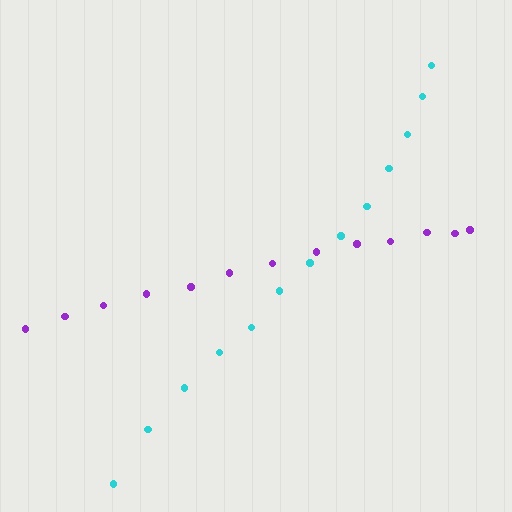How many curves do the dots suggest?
There are 2 distinct paths.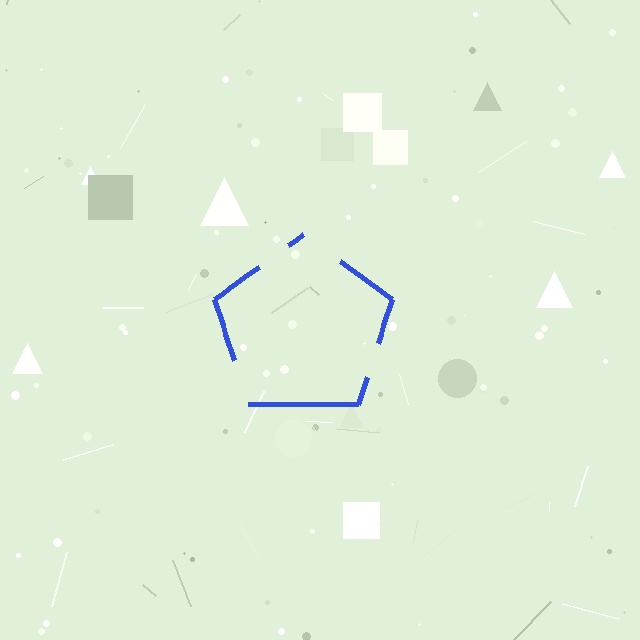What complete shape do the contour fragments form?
The contour fragments form a pentagon.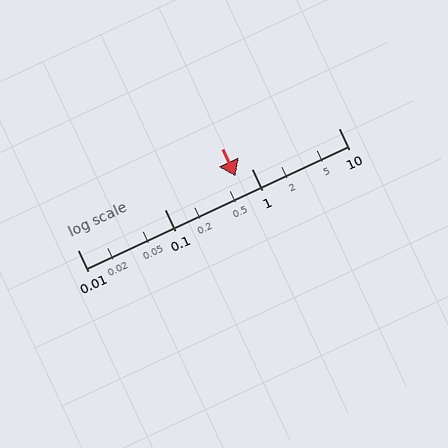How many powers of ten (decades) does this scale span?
The scale spans 3 decades, from 0.01 to 10.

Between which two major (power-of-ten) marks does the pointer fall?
The pointer is between 0.1 and 1.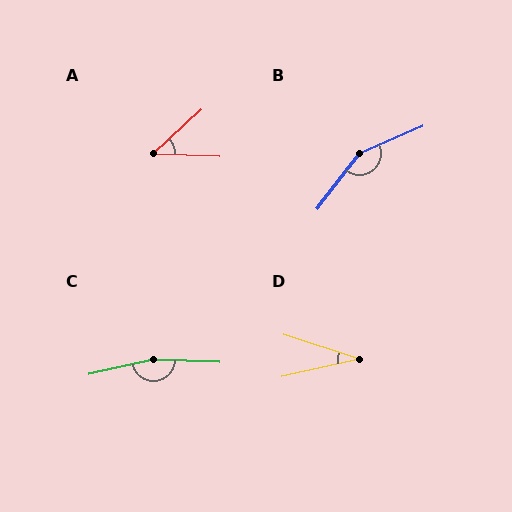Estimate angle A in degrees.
Approximately 44 degrees.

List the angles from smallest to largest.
D (31°), A (44°), B (151°), C (165°).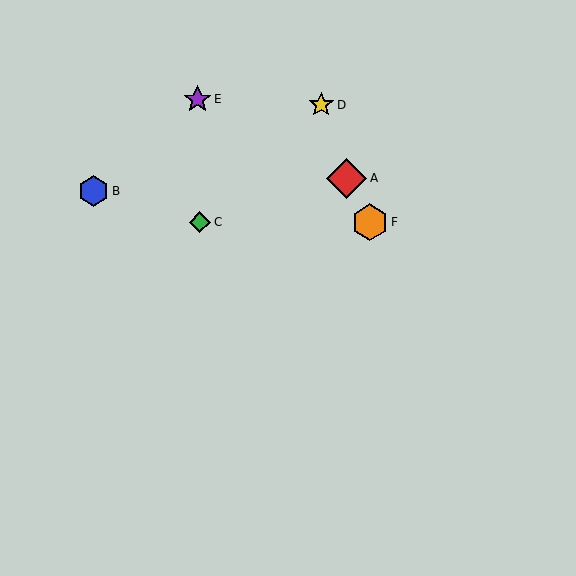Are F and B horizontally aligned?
No, F is at y≈222 and B is at y≈191.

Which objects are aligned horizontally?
Objects C, F are aligned horizontally.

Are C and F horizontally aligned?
Yes, both are at y≈222.